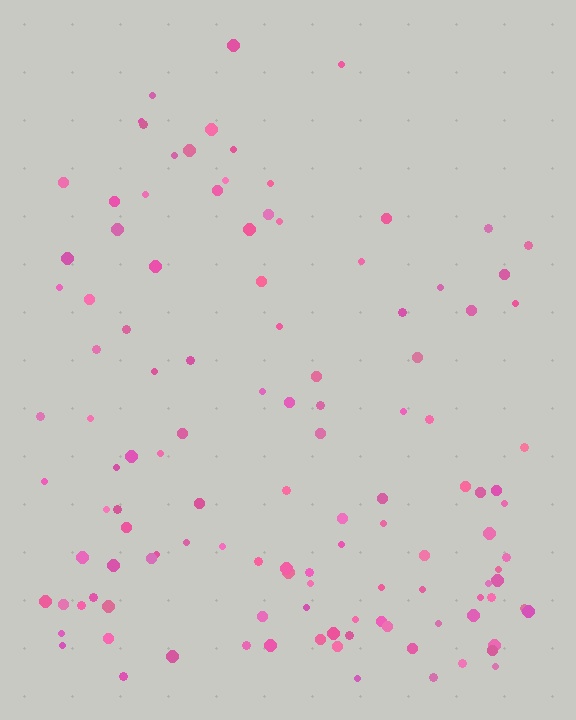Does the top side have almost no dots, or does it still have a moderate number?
Still a moderate number, just noticeably fewer than the bottom.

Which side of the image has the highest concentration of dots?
The bottom.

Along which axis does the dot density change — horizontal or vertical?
Vertical.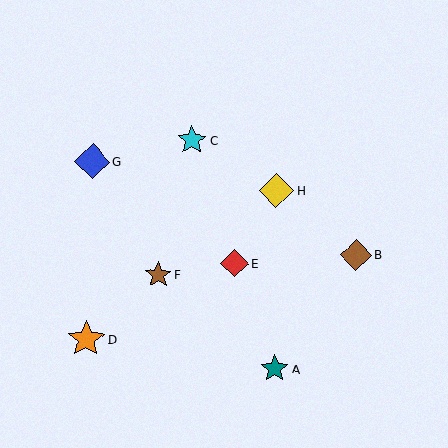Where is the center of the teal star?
The center of the teal star is at (275, 369).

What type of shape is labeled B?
Shape B is a brown diamond.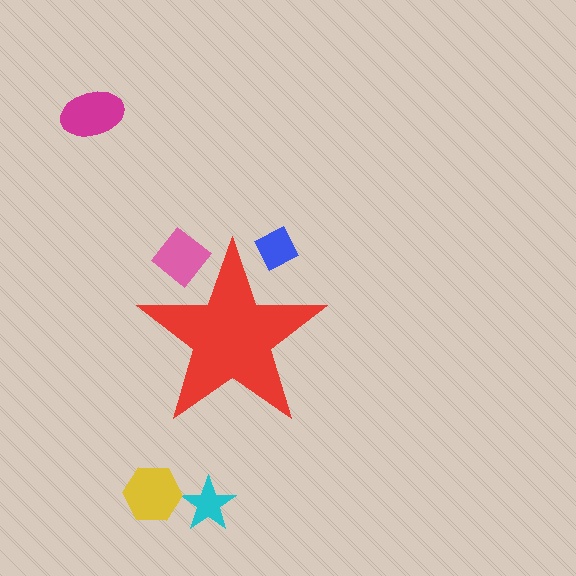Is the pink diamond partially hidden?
Yes, the pink diamond is partially hidden behind the red star.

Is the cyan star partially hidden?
No, the cyan star is fully visible.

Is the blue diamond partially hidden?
Yes, the blue diamond is partially hidden behind the red star.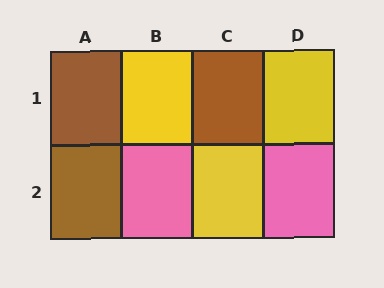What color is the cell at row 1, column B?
Yellow.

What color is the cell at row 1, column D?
Yellow.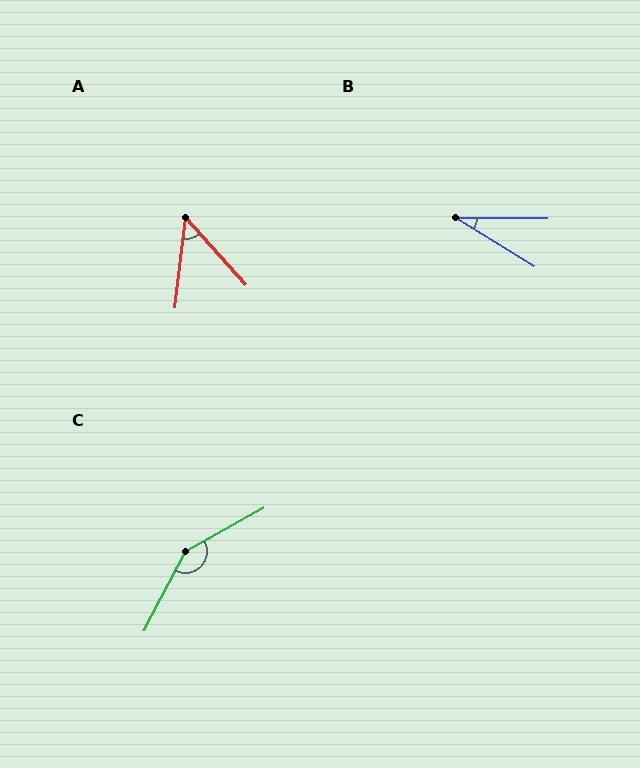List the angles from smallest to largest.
B (31°), A (48°), C (147°).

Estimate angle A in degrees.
Approximately 48 degrees.